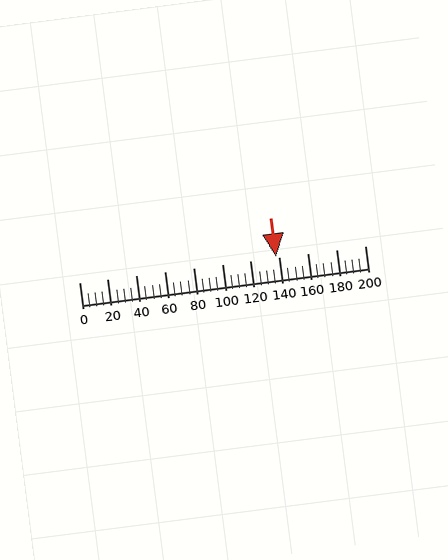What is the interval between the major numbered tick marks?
The major tick marks are spaced 20 units apart.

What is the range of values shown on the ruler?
The ruler shows values from 0 to 200.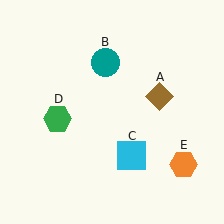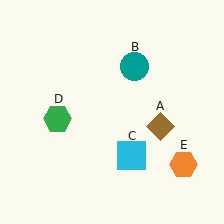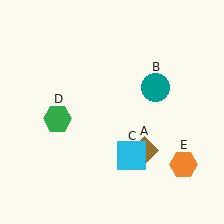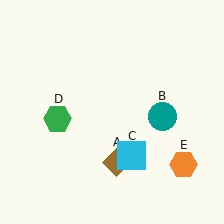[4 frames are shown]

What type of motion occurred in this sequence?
The brown diamond (object A), teal circle (object B) rotated clockwise around the center of the scene.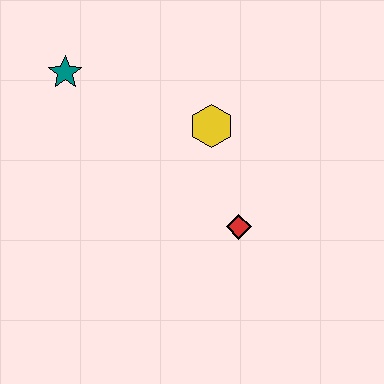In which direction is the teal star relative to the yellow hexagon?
The teal star is to the left of the yellow hexagon.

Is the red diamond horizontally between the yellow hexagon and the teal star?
No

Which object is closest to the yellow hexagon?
The red diamond is closest to the yellow hexagon.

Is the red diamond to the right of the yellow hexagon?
Yes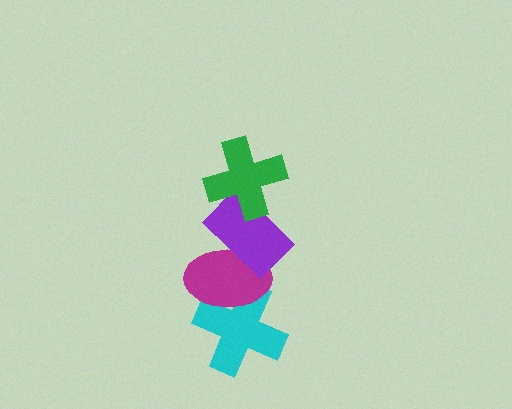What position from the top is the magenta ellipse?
The magenta ellipse is 3rd from the top.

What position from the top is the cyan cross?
The cyan cross is 4th from the top.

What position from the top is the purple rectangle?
The purple rectangle is 2nd from the top.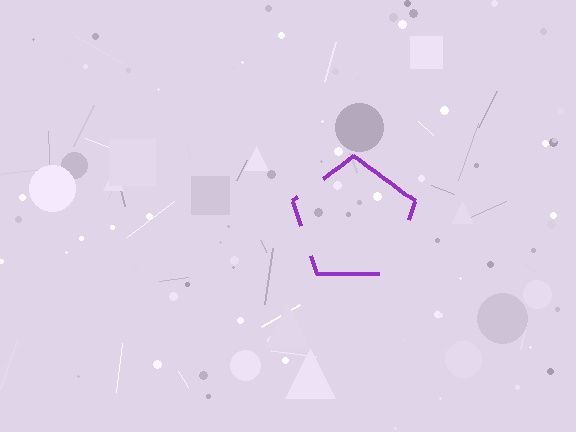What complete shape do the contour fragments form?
The contour fragments form a pentagon.